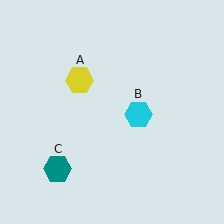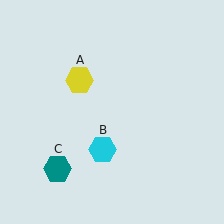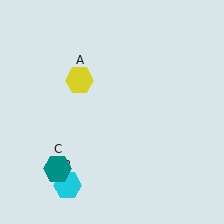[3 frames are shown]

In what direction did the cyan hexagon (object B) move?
The cyan hexagon (object B) moved down and to the left.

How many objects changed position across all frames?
1 object changed position: cyan hexagon (object B).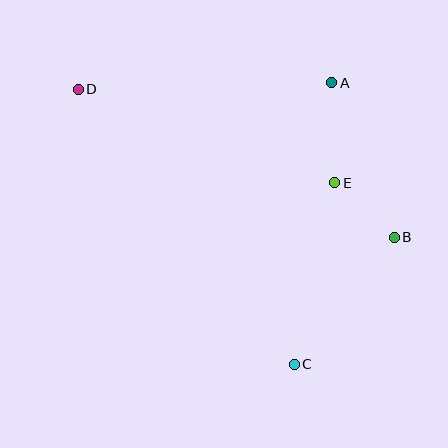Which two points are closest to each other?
Points B and E are closest to each other.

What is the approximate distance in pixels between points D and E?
The distance between D and E is approximately 273 pixels.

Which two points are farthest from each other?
Points C and D are farthest from each other.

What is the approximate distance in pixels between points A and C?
The distance between A and C is approximately 284 pixels.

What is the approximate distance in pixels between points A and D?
The distance between A and D is approximately 254 pixels.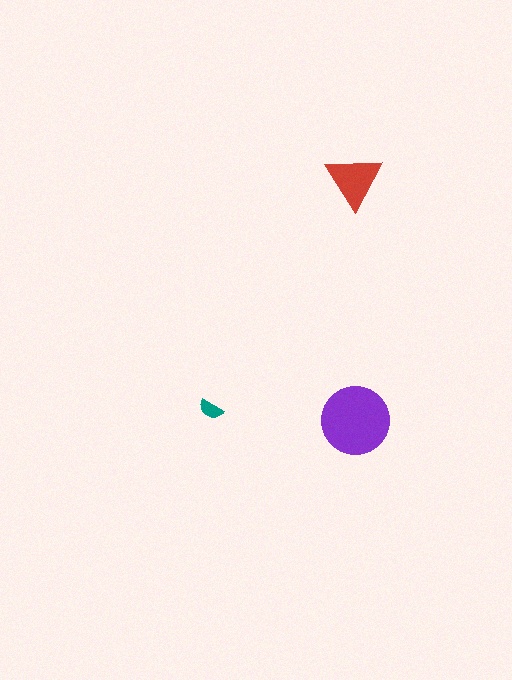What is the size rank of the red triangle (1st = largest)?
2nd.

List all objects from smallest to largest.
The teal semicircle, the red triangle, the purple circle.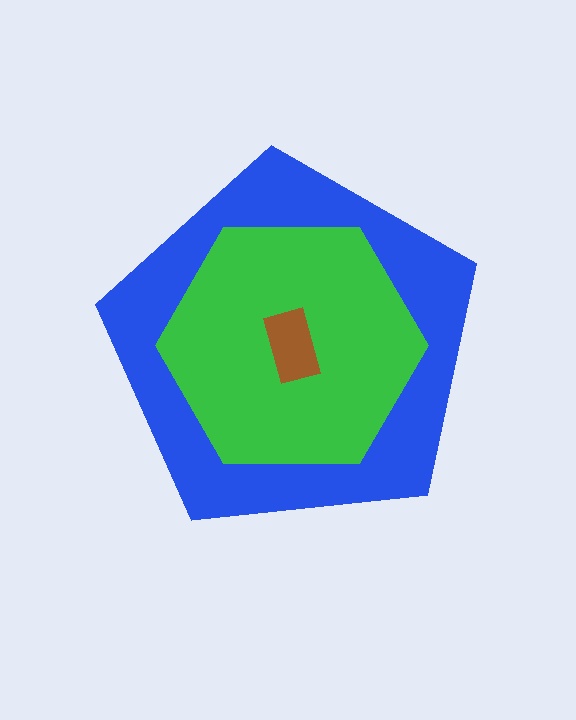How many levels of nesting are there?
3.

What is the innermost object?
The brown rectangle.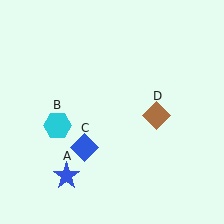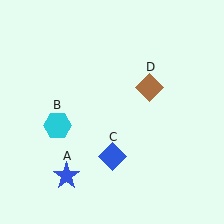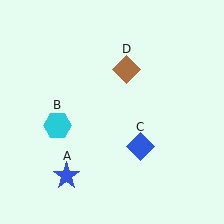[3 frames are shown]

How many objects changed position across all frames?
2 objects changed position: blue diamond (object C), brown diamond (object D).